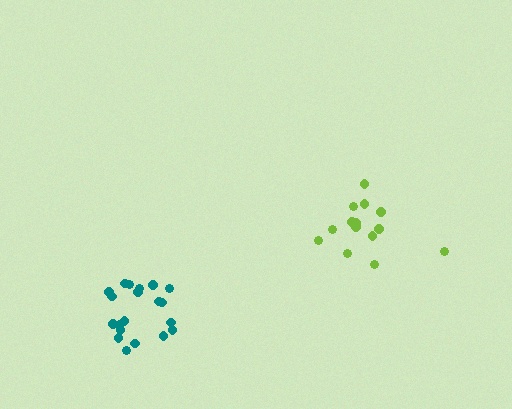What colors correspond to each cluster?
The clusters are colored: teal, lime.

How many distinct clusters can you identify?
There are 2 distinct clusters.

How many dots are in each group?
Group 1: 20 dots, Group 2: 14 dots (34 total).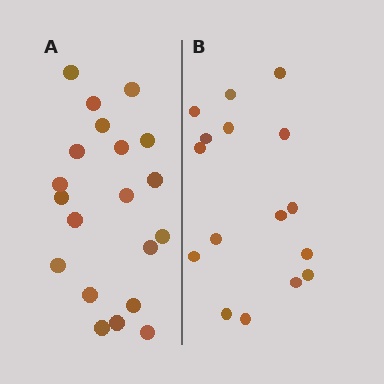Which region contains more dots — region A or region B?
Region A (the left region) has more dots.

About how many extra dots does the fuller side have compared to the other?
Region A has about 4 more dots than region B.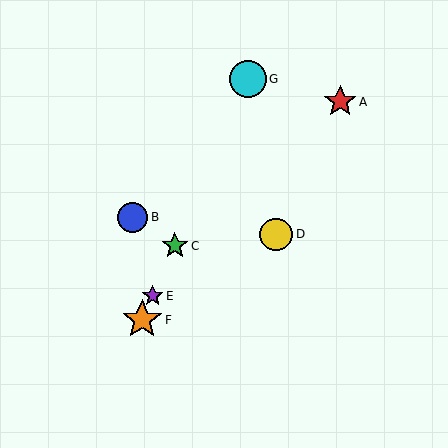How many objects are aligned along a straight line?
4 objects (C, E, F, G) are aligned along a straight line.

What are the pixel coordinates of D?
Object D is at (276, 234).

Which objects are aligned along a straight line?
Objects C, E, F, G are aligned along a straight line.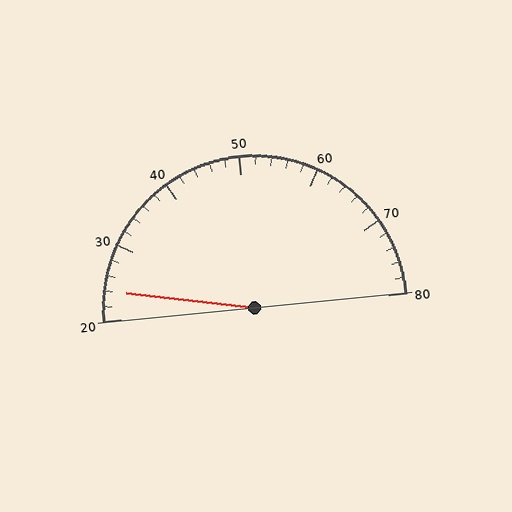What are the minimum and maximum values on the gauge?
The gauge ranges from 20 to 80.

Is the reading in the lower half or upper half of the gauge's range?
The reading is in the lower half of the range (20 to 80).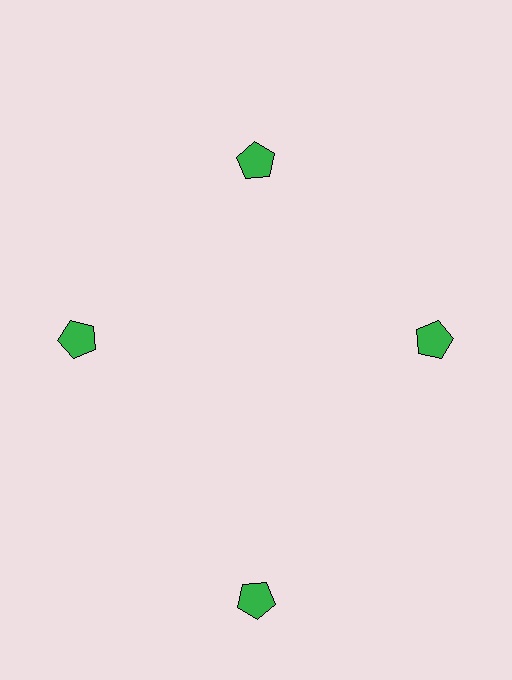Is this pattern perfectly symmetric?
No. The 4 green pentagons are arranged in a ring, but one element near the 6 o'clock position is pushed outward from the center, breaking the 4-fold rotational symmetry.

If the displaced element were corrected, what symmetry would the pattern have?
It would have 4-fold rotational symmetry — the pattern would map onto itself every 90 degrees.